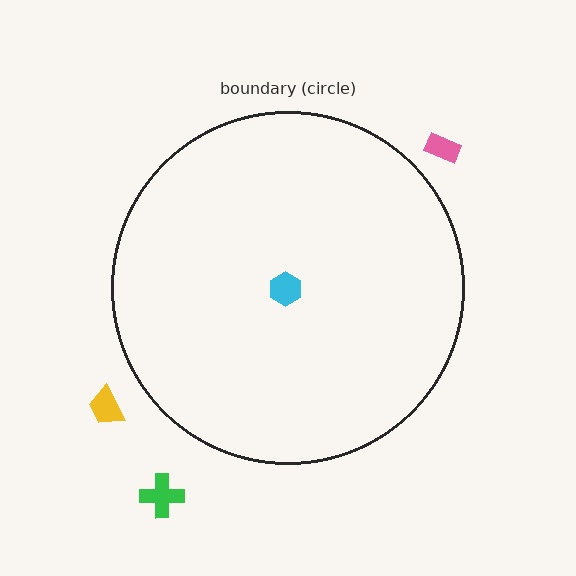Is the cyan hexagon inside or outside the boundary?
Inside.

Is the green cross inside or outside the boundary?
Outside.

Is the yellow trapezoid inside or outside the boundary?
Outside.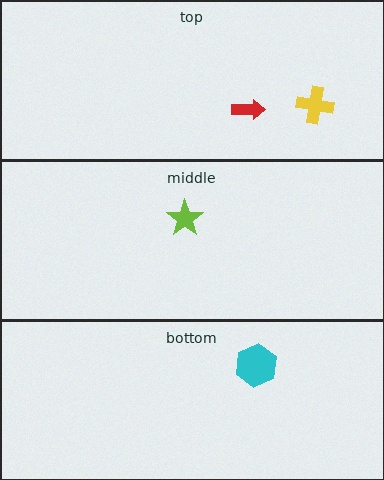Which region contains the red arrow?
The top region.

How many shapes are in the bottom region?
1.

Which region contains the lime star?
The middle region.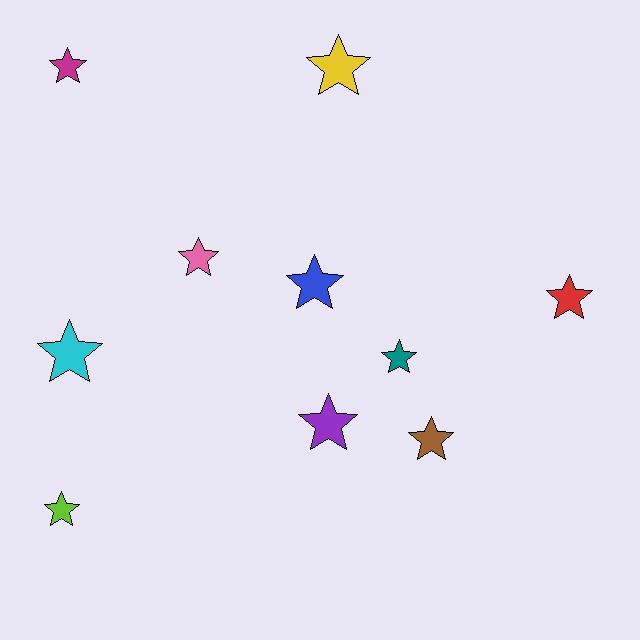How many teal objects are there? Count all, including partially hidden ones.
There is 1 teal object.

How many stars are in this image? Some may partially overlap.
There are 10 stars.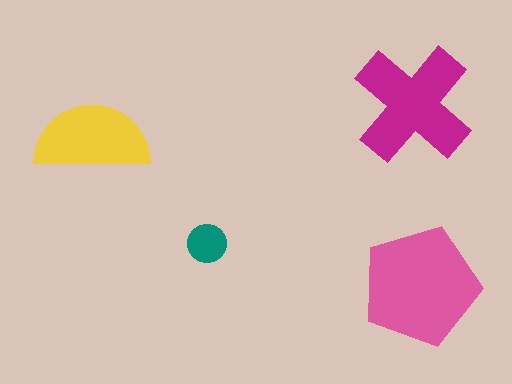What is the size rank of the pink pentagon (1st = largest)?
1st.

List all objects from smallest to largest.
The teal circle, the yellow semicircle, the magenta cross, the pink pentagon.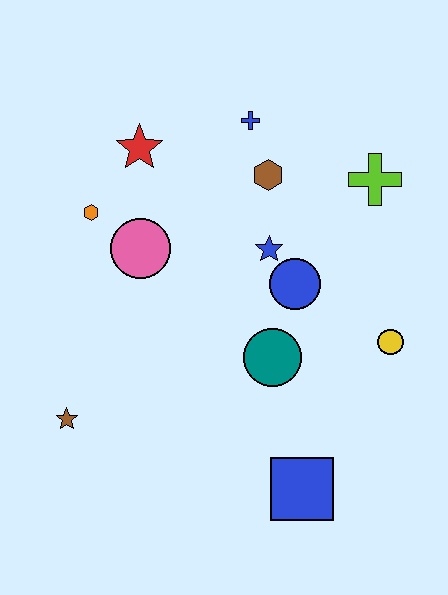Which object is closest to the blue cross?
The brown hexagon is closest to the blue cross.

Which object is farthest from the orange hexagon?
The blue square is farthest from the orange hexagon.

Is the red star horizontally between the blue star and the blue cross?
No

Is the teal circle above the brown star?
Yes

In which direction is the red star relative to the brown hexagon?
The red star is to the left of the brown hexagon.